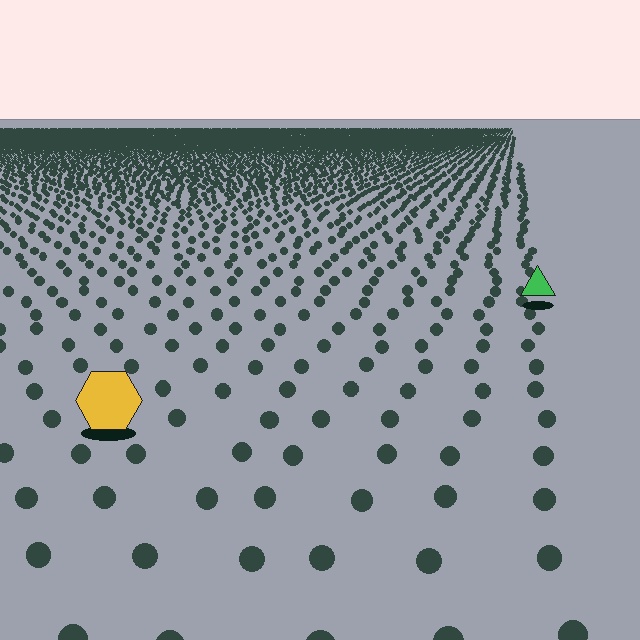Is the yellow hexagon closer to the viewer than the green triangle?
Yes. The yellow hexagon is closer — you can tell from the texture gradient: the ground texture is coarser near it.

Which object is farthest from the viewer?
The green triangle is farthest from the viewer. It appears smaller and the ground texture around it is denser.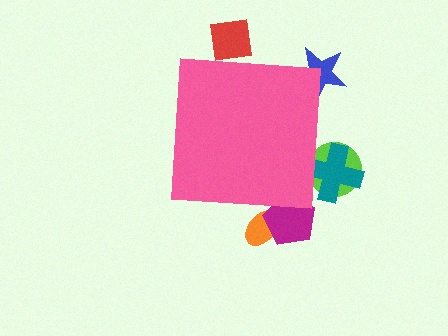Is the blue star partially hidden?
Yes, the blue star is partially hidden behind the pink square.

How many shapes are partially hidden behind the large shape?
6 shapes are partially hidden.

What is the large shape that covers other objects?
A pink square.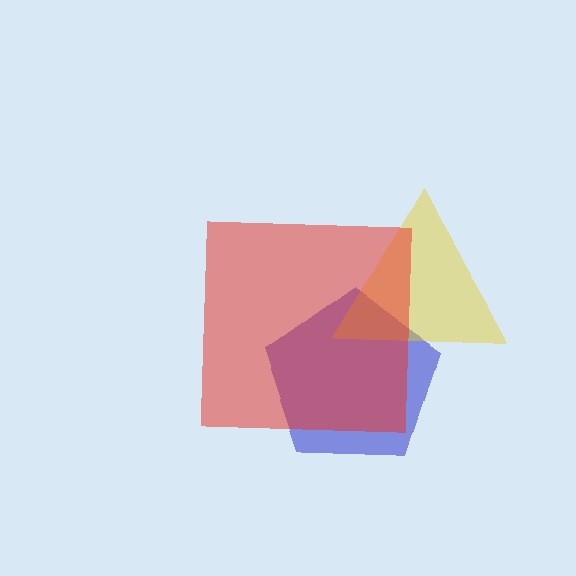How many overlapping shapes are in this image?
There are 3 overlapping shapes in the image.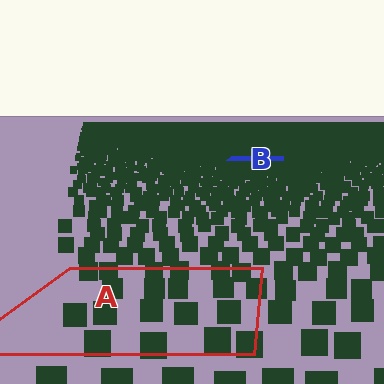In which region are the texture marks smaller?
The texture marks are smaller in region B, because it is farther away.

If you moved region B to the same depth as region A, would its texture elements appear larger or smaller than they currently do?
They would appear larger. At a closer depth, the same texture elements are projected at a bigger on-screen size.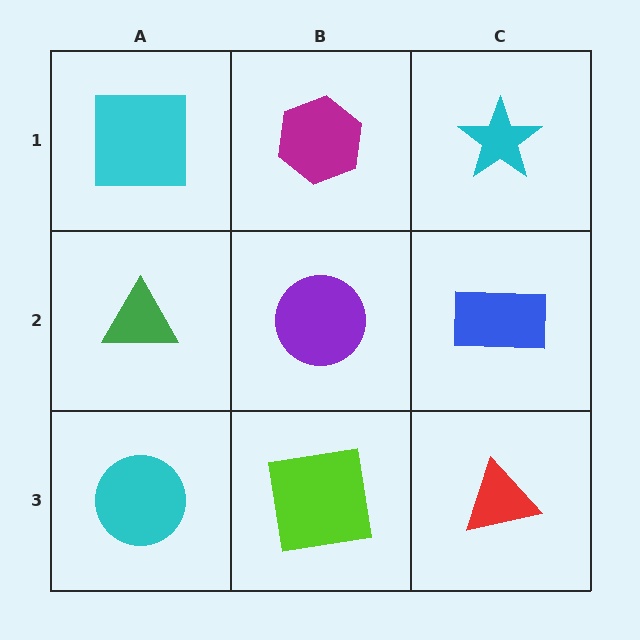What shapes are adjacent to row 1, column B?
A purple circle (row 2, column B), a cyan square (row 1, column A), a cyan star (row 1, column C).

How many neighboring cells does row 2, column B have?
4.